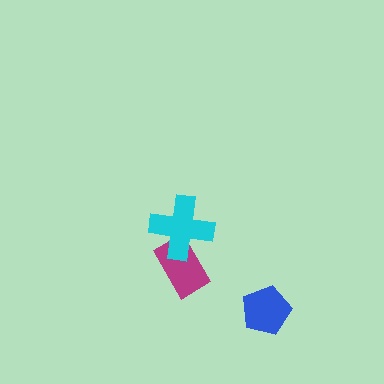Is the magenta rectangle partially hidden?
Yes, it is partially covered by another shape.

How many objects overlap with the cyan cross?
1 object overlaps with the cyan cross.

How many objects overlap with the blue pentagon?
0 objects overlap with the blue pentagon.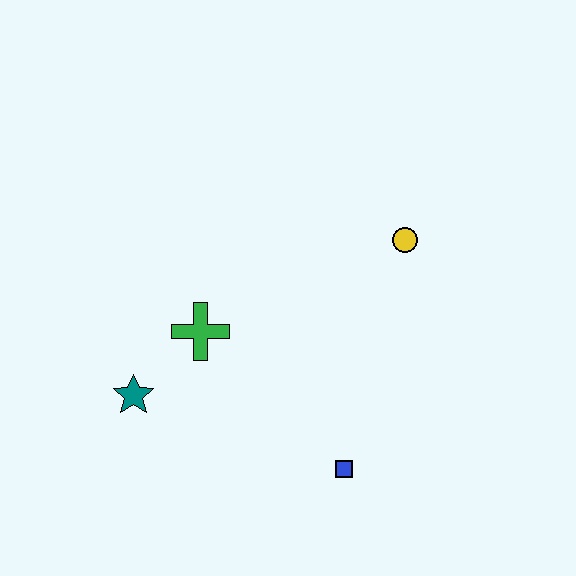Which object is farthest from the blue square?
The yellow circle is farthest from the blue square.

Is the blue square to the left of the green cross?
No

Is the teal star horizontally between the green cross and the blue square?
No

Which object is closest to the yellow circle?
The green cross is closest to the yellow circle.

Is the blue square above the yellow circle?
No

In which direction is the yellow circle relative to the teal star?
The yellow circle is to the right of the teal star.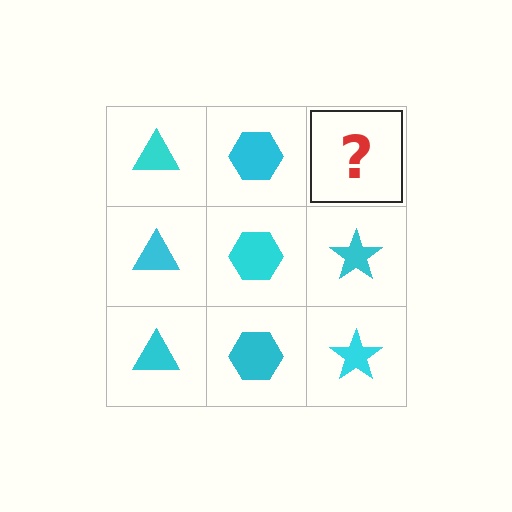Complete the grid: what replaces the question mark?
The question mark should be replaced with a cyan star.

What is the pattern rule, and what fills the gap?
The rule is that each column has a consistent shape. The gap should be filled with a cyan star.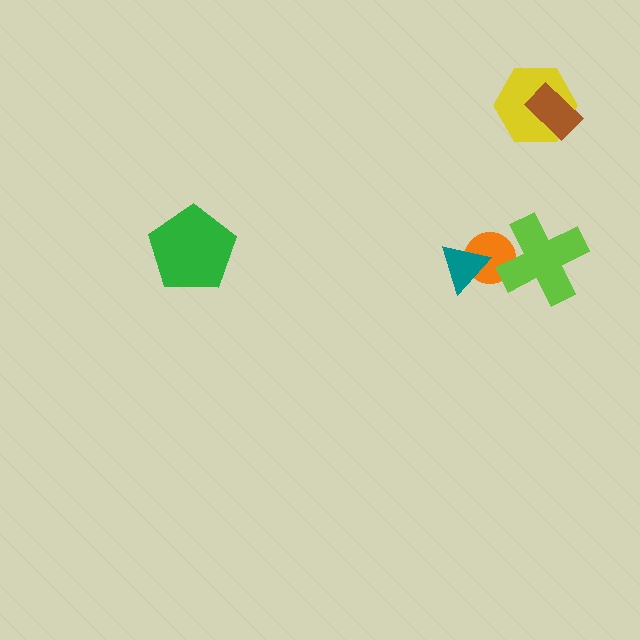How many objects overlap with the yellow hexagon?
1 object overlaps with the yellow hexagon.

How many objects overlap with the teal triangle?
1 object overlaps with the teal triangle.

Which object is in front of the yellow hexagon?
The brown rectangle is in front of the yellow hexagon.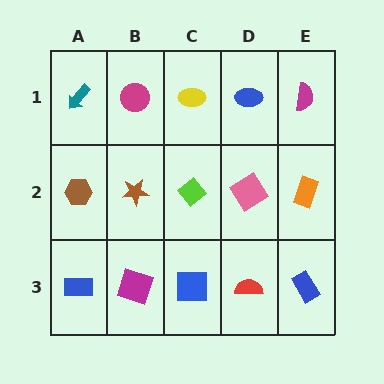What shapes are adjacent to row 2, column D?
A blue ellipse (row 1, column D), a red semicircle (row 3, column D), a lime diamond (row 2, column C), an orange rectangle (row 2, column E).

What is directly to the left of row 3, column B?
A blue rectangle.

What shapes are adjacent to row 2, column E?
A magenta semicircle (row 1, column E), a blue rectangle (row 3, column E), a pink diamond (row 2, column D).